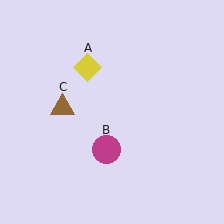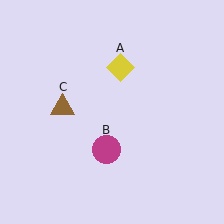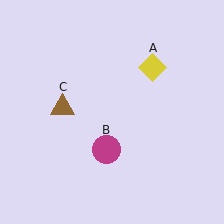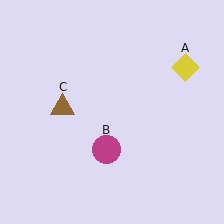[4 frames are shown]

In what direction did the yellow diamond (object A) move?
The yellow diamond (object A) moved right.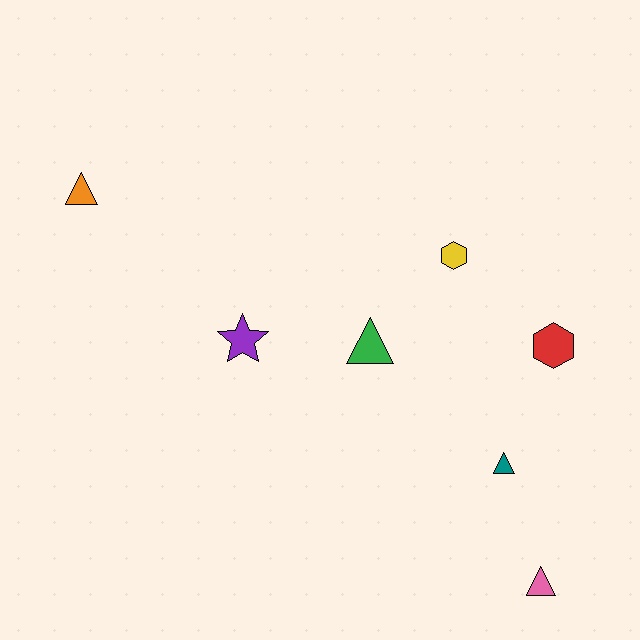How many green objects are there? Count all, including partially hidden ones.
There is 1 green object.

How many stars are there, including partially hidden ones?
There is 1 star.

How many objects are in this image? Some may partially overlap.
There are 7 objects.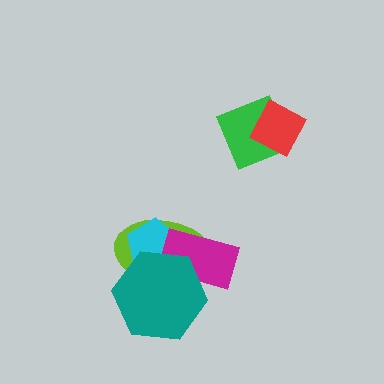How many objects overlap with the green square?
1 object overlaps with the green square.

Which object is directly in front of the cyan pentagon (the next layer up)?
The magenta rectangle is directly in front of the cyan pentagon.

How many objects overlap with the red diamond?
1 object overlaps with the red diamond.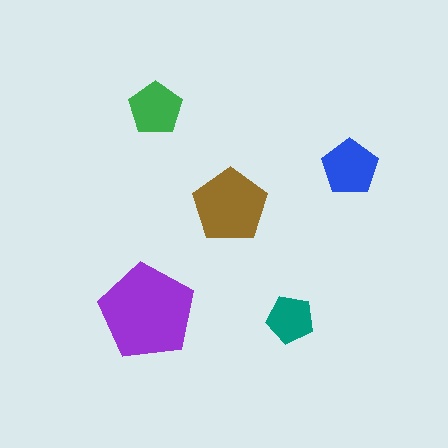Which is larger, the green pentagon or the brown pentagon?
The brown one.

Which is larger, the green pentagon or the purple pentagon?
The purple one.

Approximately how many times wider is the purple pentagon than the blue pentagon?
About 1.5 times wider.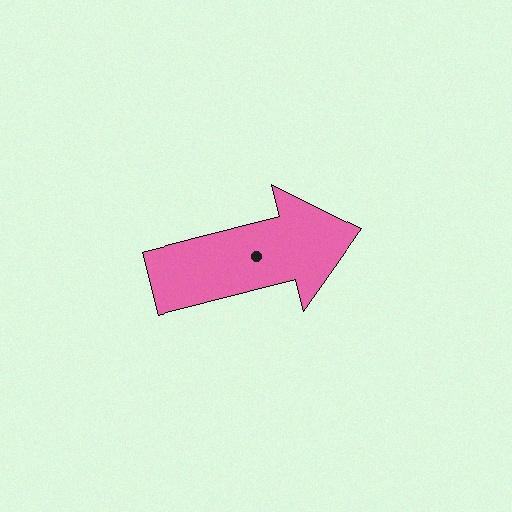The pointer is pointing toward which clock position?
Roughly 3 o'clock.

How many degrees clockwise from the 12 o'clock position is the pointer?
Approximately 76 degrees.